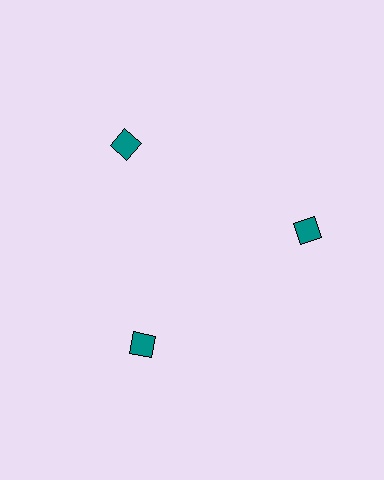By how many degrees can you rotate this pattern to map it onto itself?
The pattern maps onto itself every 120 degrees of rotation.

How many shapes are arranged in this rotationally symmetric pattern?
There are 3 shapes, arranged in 3 groups of 1.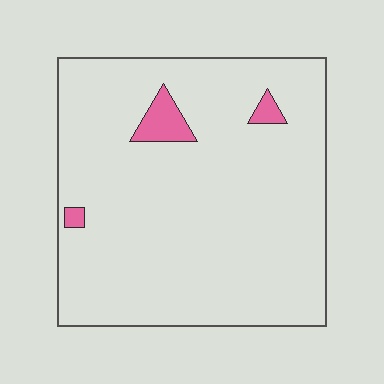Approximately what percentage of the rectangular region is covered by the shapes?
Approximately 5%.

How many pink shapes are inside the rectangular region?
3.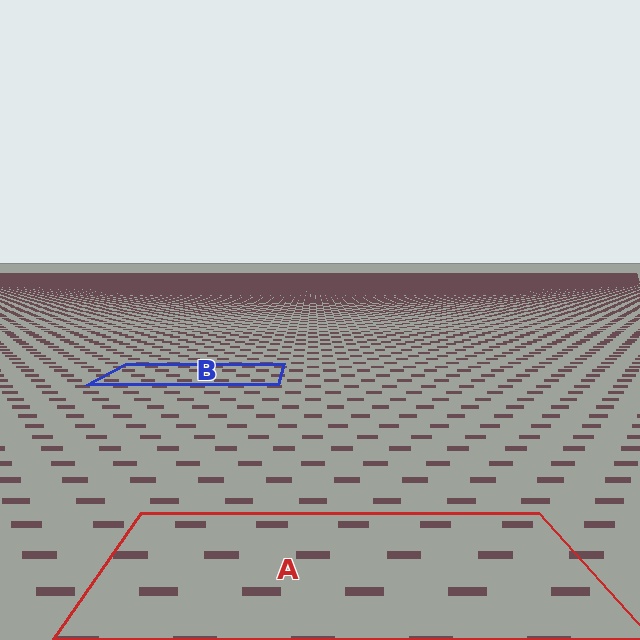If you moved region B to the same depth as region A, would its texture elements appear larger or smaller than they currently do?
They would appear larger. At a closer depth, the same texture elements are projected at a bigger on-screen size.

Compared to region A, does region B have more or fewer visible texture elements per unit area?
Region B has more texture elements per unit area — they are packed more densely because it is farther away.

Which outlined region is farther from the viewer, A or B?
Region B is farther from the viewer — the texture elements inside it appear smaller and more densely packed.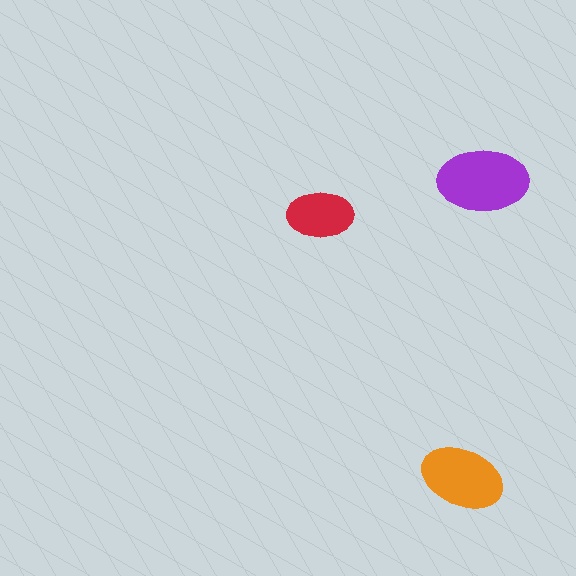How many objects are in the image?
There are 3 objects in the image.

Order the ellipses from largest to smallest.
the purple one, the orange one, the red one.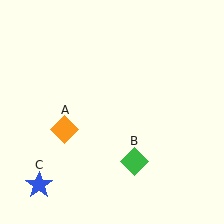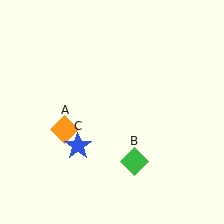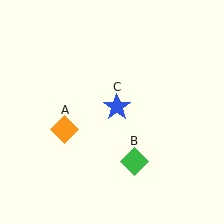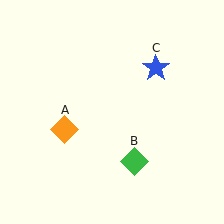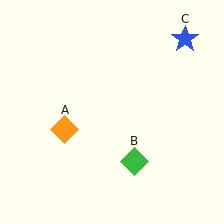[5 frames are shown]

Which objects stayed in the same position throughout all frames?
Orange diamond (object A) and green diamond (object B) remained stationary.